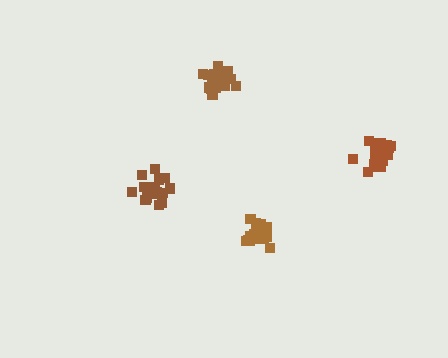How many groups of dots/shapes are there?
There are 4 groups.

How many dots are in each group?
Group 1: 21 dots, Group 2: 21 dots, Group 3: 20 dots, Group 4: 19 dots (81 total).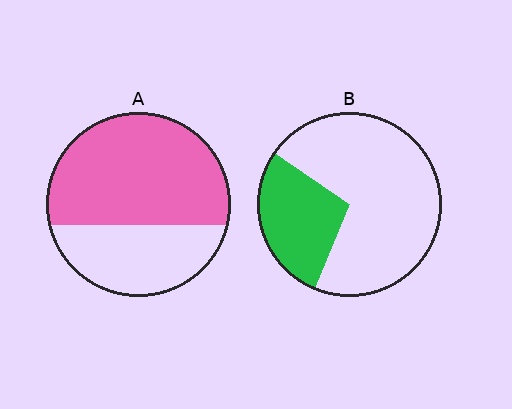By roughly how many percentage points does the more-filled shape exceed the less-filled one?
By roughly 35 percentage points (A over B).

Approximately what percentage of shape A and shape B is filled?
A is approximately 65% and B is approximately 30%.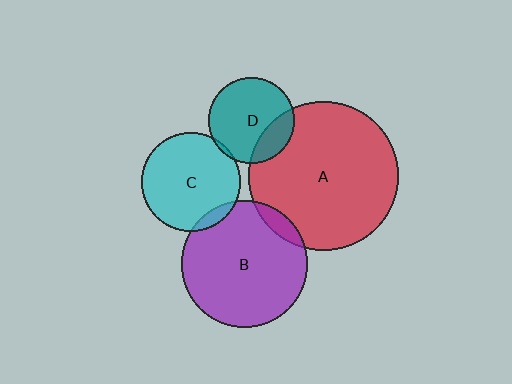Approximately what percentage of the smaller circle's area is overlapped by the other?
Approximately 5%.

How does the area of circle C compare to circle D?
Approximately 1.3 times.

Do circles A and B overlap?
Yes.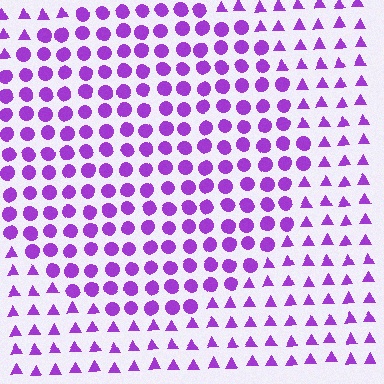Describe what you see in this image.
The image is filled with small purple elements arranged in a uniform grid. A circle-shaped region contains circles, while the surrounding area contains triangles. The boundary is defined purely by the change in element shape.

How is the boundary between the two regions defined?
The boundary is defined by a change in element shape: circles inside vs. triangles outside. All elements share the same color and spacing.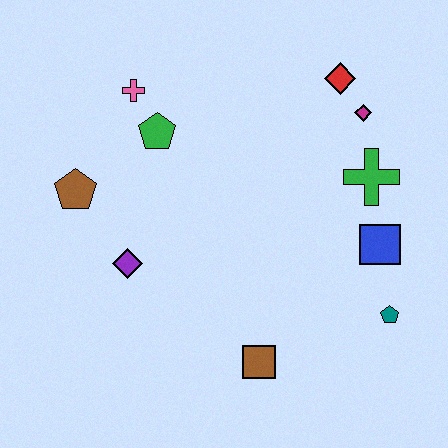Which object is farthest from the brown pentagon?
The teal pentagon is farthest from the brown pentagon.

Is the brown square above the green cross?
No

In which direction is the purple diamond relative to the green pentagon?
The purple diamond is below the green pentagon.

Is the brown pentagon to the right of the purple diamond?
No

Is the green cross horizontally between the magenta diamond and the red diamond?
No